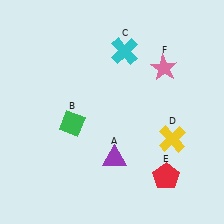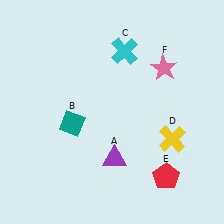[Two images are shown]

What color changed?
The diamond (B) changed from green in Image 1 to teal in Image 2.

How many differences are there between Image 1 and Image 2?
There is 1 difference between the two images.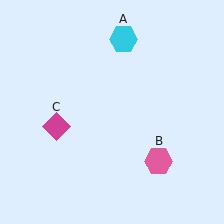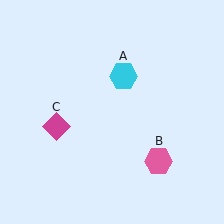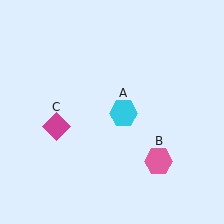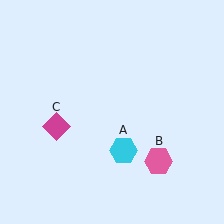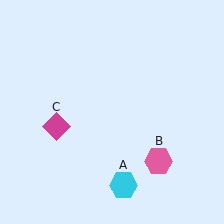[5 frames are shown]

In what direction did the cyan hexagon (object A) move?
The cyan hexagon (object A) moved down.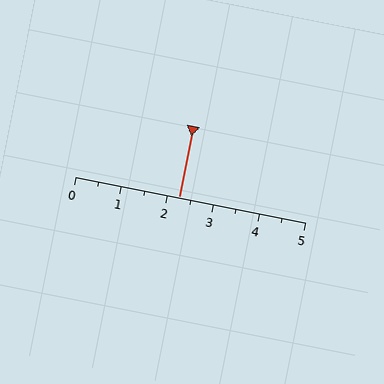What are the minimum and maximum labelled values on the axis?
The axis runs from 0 to 5.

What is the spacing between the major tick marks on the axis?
The major ticks are spaced 1 apart.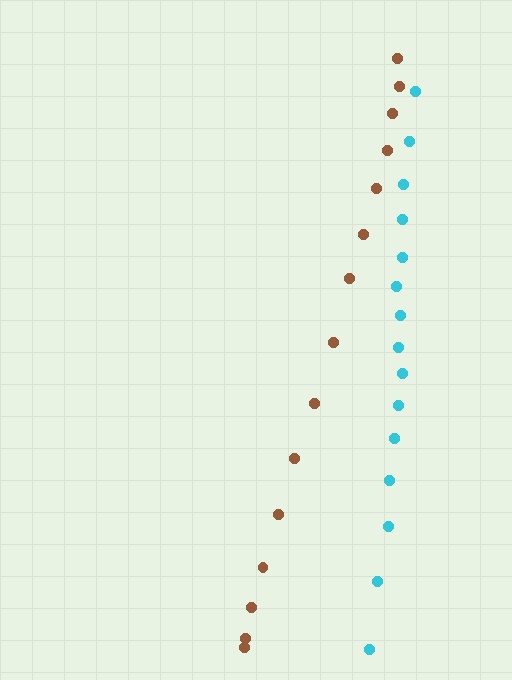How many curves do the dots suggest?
There are 2 distinct paths.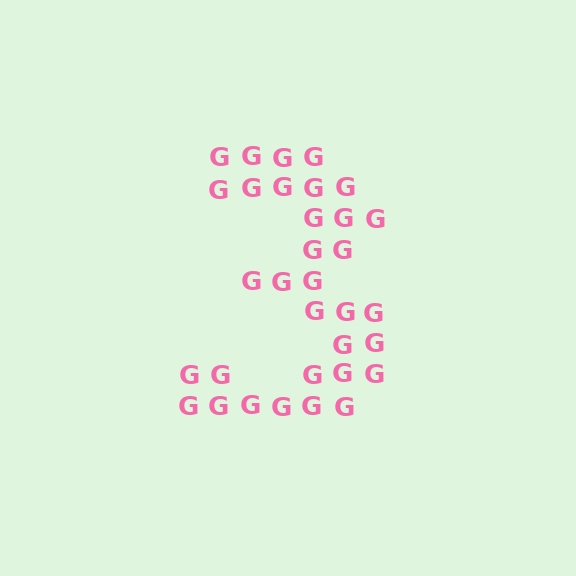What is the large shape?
The large shape is the digit 3.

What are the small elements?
The small elements are letter G's.